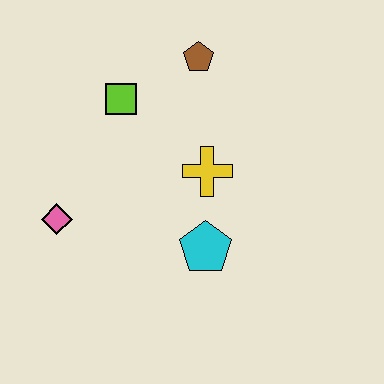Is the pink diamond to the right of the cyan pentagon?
No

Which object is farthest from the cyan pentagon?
The brown pentagon is farthest from the cyan pentagon.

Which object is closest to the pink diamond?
The lime square is closest to the pink diamond.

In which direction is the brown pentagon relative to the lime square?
The brown pentagon is to the right of the lime square.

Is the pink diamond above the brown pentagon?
No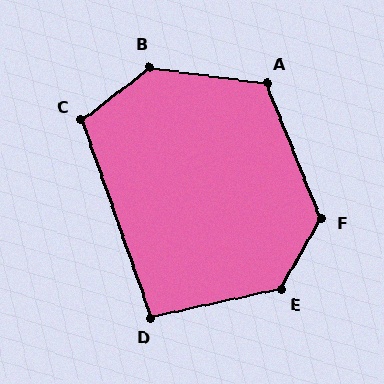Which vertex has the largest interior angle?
B, at approximately 134 degrees.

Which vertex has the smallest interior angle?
D, at approximately 97 degrees.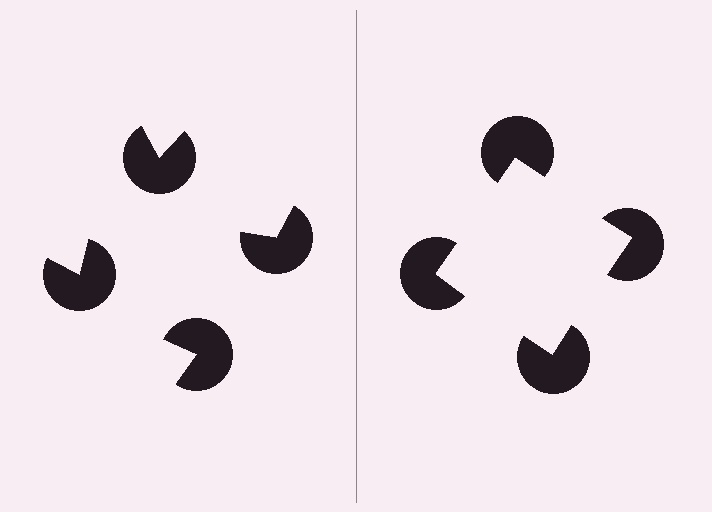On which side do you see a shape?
An illusory square appears on the right side. On the left side the wedge cuts are rotated, so no coherent shape forms.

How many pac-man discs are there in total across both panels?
8 — 4 on each side.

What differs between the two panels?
The pac-man discs are positioned identically on both sides; only the wedge orientations differ. On the right they align to a square; on the left they are misaligned.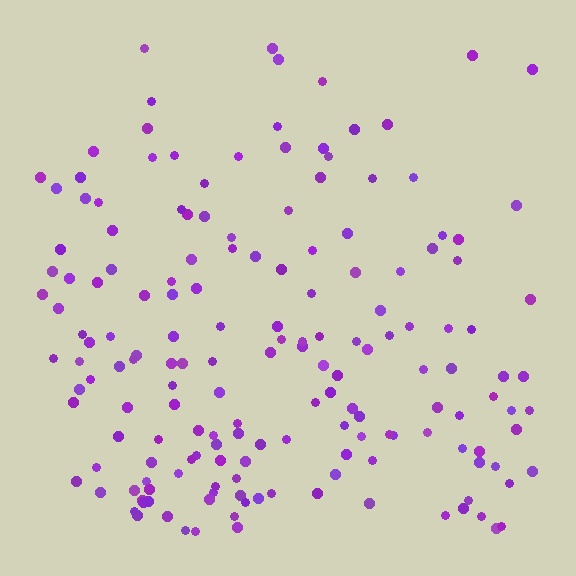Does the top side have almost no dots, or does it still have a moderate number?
Still a moderate number, just noticeably fewer than the bottom.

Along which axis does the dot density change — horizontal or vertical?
Vertical.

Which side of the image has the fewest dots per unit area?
The top.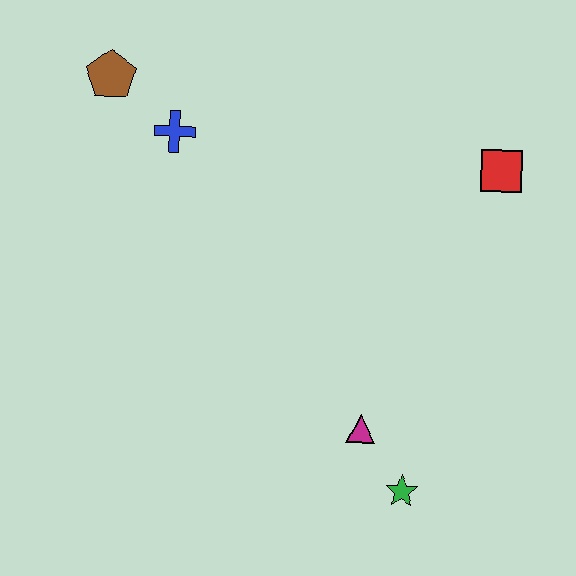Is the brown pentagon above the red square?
Yes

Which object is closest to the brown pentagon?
The blue cross is closest to the brown pentagon.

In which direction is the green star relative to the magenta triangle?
The green star is below the magenta triangle.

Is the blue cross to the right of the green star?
No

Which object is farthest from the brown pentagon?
The green star is farthest from the brown pentagon.